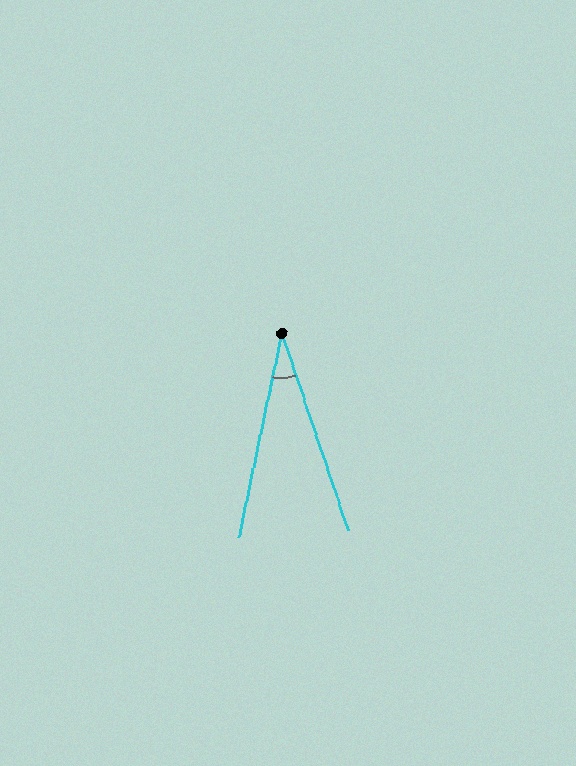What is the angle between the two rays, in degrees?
Approximately 30 degrees.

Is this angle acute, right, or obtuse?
It is acute.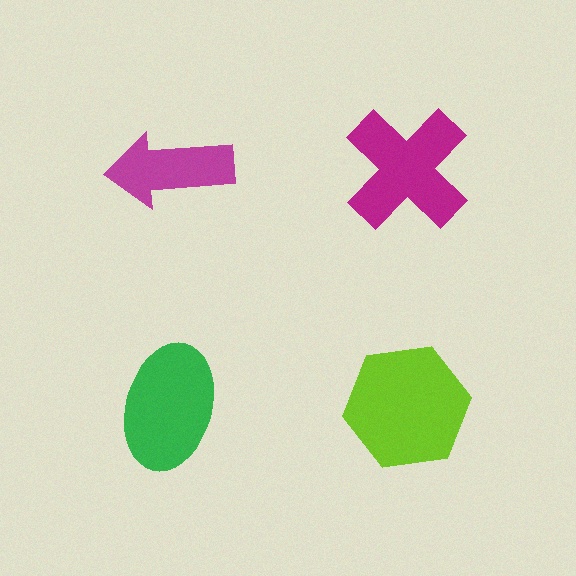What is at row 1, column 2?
A magenta cross.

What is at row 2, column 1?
A green ellipse.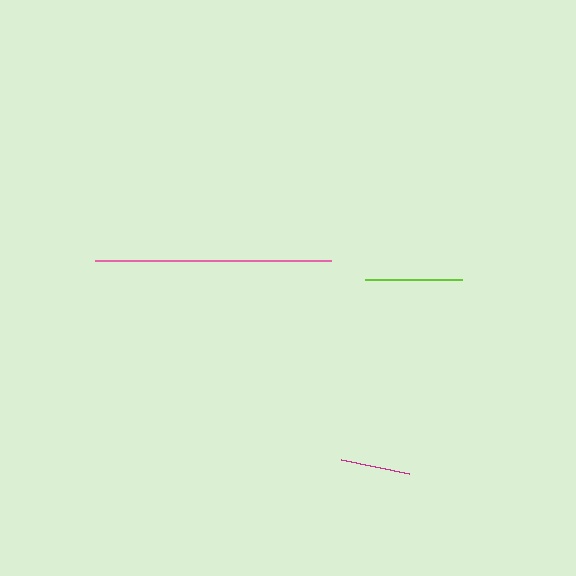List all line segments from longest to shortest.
From longest to shortest: pink, lime, magenta.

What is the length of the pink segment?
The pink segment is approximately 237 pixels long.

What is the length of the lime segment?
The lime segment is approximately 97 pixels long.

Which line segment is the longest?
The pink line is the longest at approximately 237 pixels.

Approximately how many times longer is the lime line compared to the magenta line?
The lime line is approximately 1.4 times the length of the magenta line.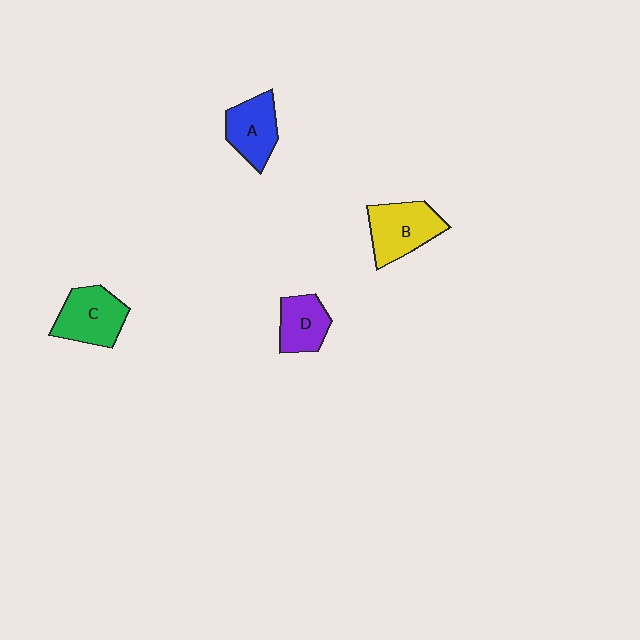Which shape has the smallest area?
Shape D (purple).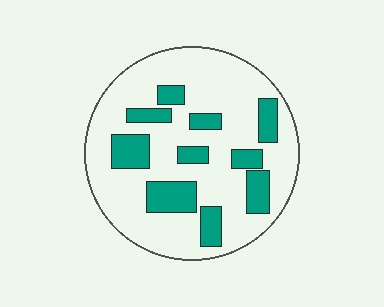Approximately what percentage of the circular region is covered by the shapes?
Approximately 25%.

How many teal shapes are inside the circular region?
10.